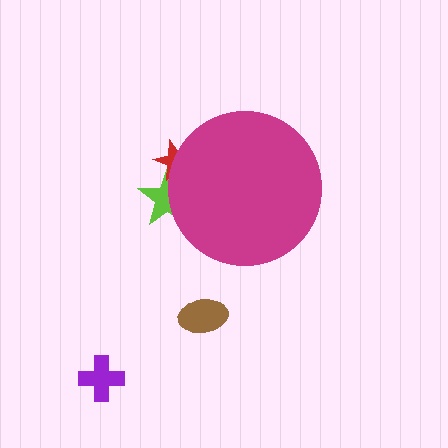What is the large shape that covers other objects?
A magenta circle.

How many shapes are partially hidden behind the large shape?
2 shapes are partially hidden.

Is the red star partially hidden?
Yes, the red star is partially hidden behind the magenta circle.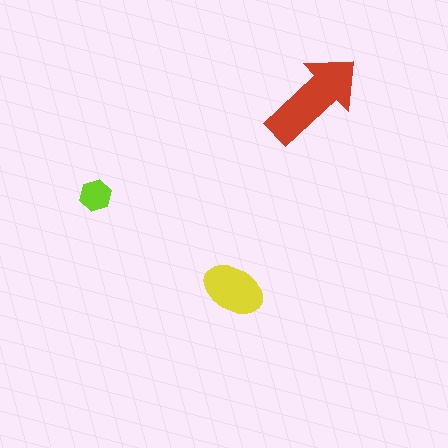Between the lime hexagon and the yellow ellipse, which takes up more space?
The yellow ellipse.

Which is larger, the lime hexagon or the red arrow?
The red arrow.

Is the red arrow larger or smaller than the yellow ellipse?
Larger.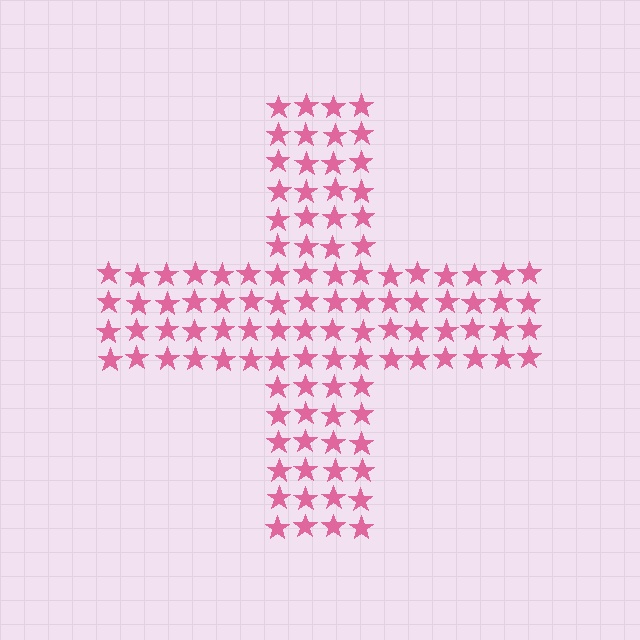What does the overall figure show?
The overall figure shows a cross.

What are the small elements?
The small elements are stars.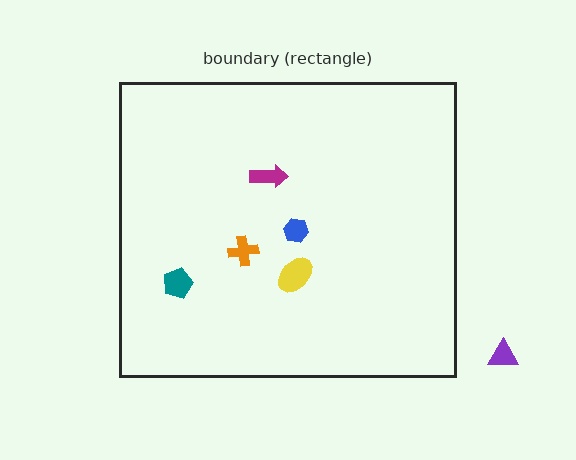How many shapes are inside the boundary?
5 inside, 1 outside.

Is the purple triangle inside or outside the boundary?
Outside.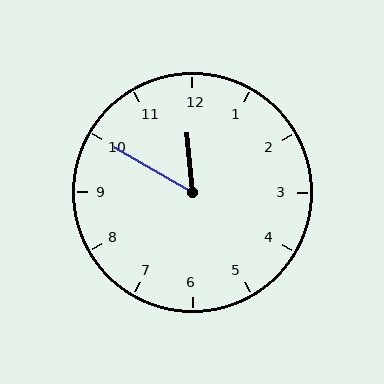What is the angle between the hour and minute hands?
Approximately 55 degrees.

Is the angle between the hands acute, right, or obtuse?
It is acute.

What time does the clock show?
11:50.